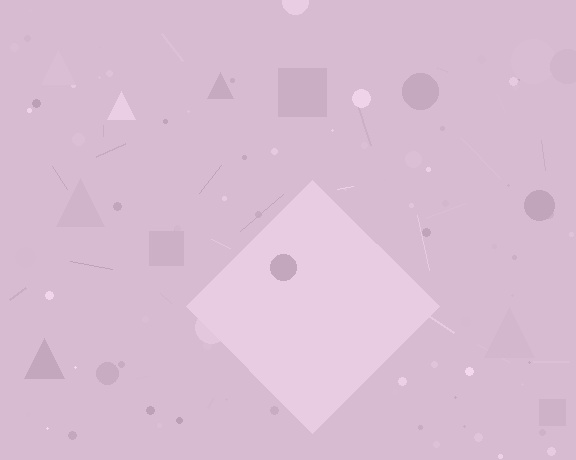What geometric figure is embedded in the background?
A diamond is embedded in the background.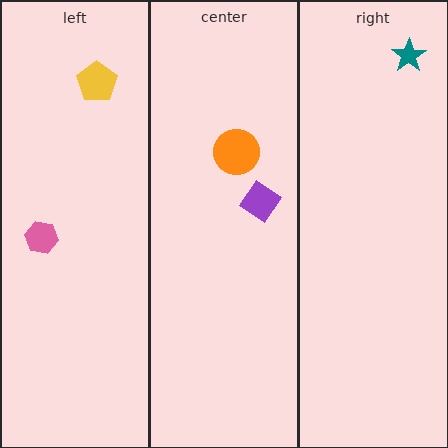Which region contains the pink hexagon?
The left region.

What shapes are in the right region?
The teal star.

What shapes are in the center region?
The purple diamond, the orange circle.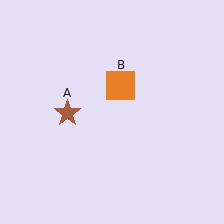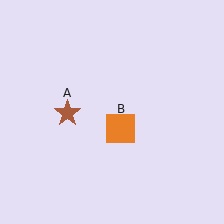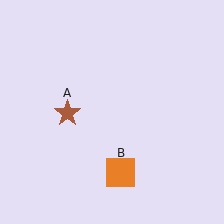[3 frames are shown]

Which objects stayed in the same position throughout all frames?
Brown star (object A) remained stationary.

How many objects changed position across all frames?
1 object changed position: orange square (object B).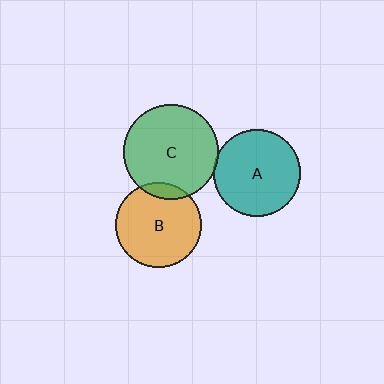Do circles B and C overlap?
Yes.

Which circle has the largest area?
Circle C (green).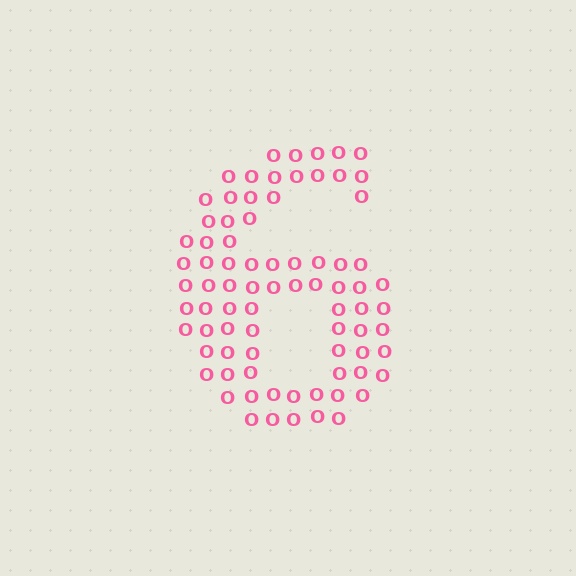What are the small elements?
The small elements are letter O's.